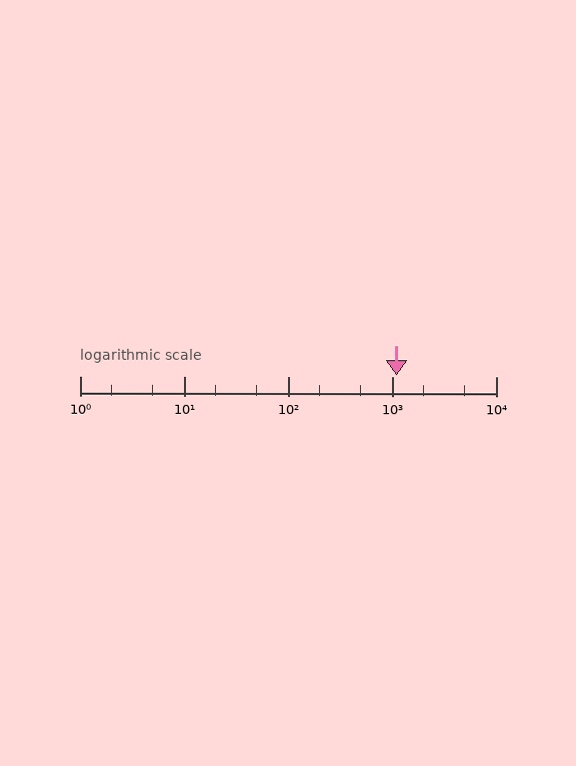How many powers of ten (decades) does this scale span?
The scale spans 4 decades, from 1 to 10000.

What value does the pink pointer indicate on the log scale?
The pointer indicates approximately 1100.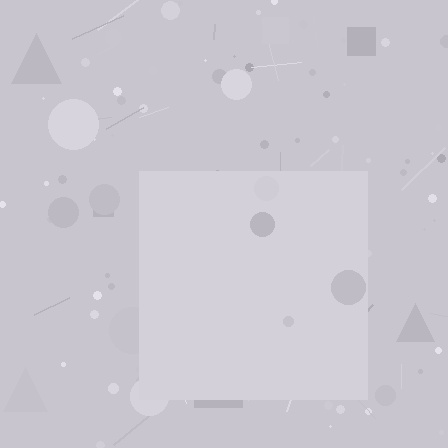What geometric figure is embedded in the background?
A square is embedded in the background.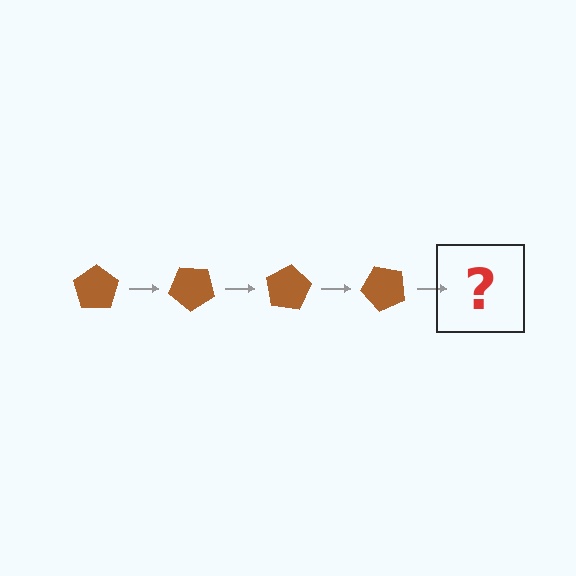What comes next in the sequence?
The next element should be a brown pentagon rotated 160 degrees.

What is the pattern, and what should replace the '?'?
The pattern is that the pentagon rotates 40 degrees each step. The '?' should be a brown pentagon rotated 160 degrees.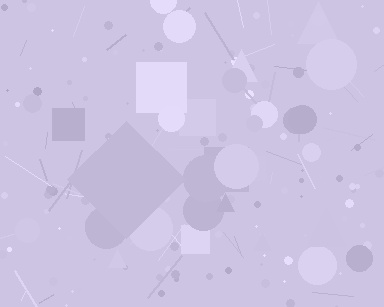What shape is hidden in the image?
A diamond is hidden in the image.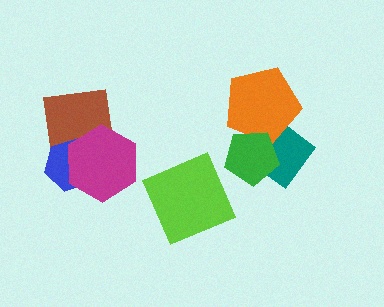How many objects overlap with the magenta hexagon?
2 objects overlap with the magenta hexagon.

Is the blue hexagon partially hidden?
Yes, it is partially covered by another shape.